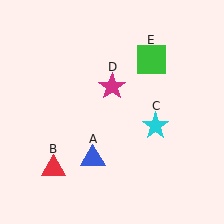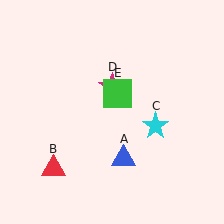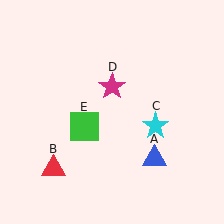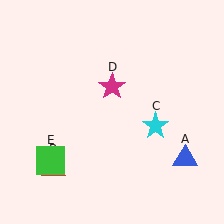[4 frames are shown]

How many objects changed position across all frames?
2 objects changed position: blue triangle (object A), green square (object E).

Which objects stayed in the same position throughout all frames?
Red triangle (object B) and cyan star (object C) and magenta star (object D) remained stationary.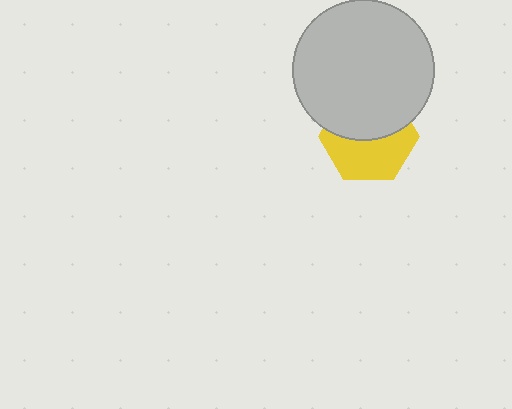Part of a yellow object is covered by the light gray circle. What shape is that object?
It is a hexagon.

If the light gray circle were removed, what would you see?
You would see the complete yellow hexagon.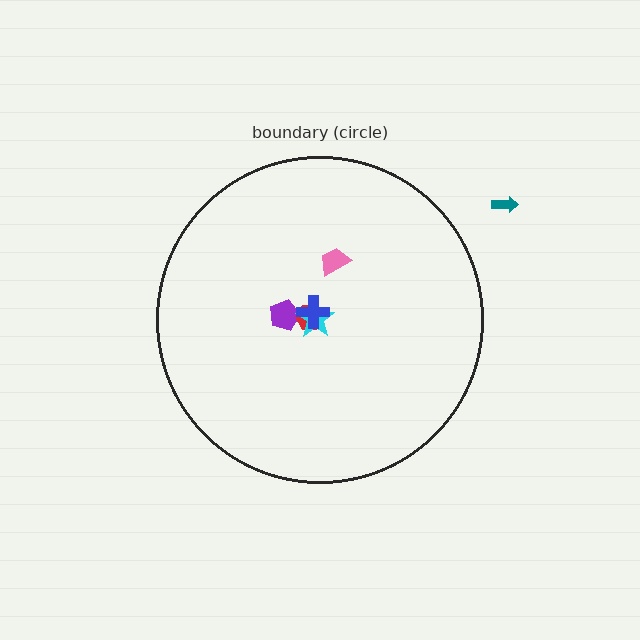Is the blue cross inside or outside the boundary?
Inside.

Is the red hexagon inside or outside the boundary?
Inside.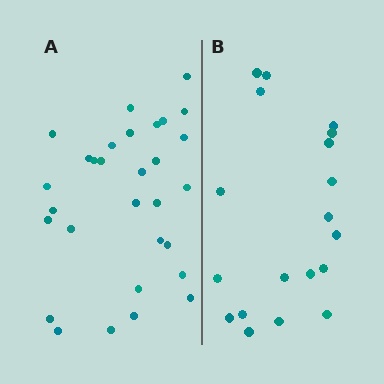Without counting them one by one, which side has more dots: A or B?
Region A (the left region) has more dots.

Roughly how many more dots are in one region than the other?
Region A has roughly 12 or so more dots than region B.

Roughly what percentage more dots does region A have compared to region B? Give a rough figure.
About 60% more.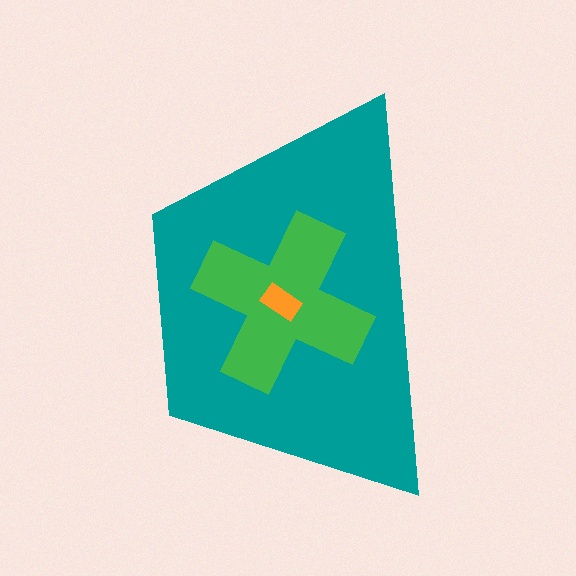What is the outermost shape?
The teal trapezoid.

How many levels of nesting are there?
3.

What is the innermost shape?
The orange rectangle.